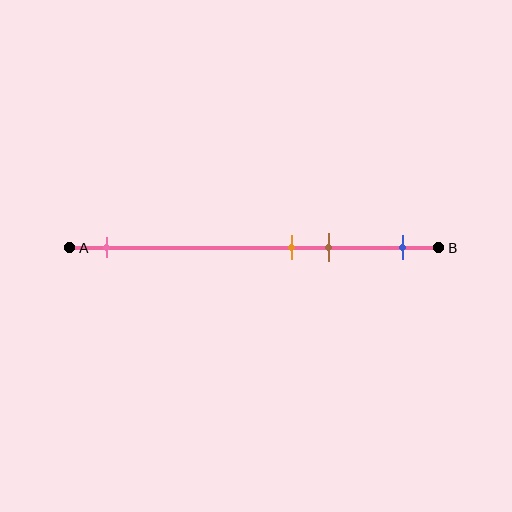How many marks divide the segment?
There are 4 marks dividing the segment.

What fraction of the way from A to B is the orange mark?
The orange mark is approximately 60% (0.6) of the way from A to B.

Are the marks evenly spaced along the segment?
No, the marks are not evenly spaced.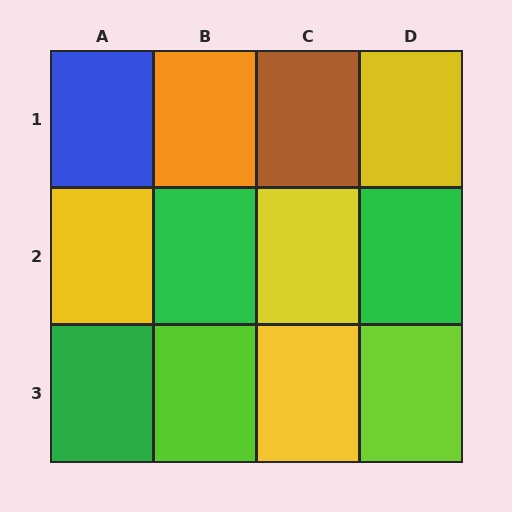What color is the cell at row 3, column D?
Lime.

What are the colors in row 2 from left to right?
Yellow, green, yellow, green.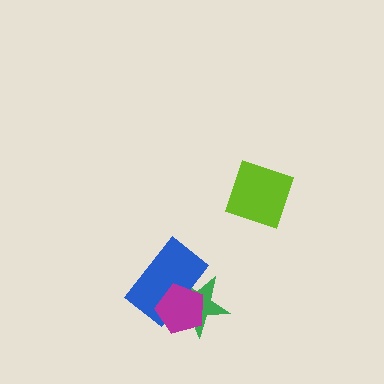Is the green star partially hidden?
Yes, it is partially covered by another shape.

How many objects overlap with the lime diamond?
0 objects overlap with the lime diamond.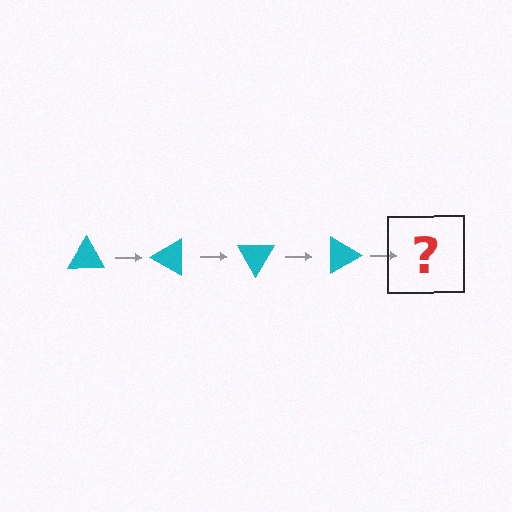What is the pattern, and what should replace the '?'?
The pattern is that the triangle rotates 30 degrees each step. The '?' should be a cyan triangle rotated 120 degrees.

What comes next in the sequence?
The next element should be a cyan triangle rotated 120 degrees.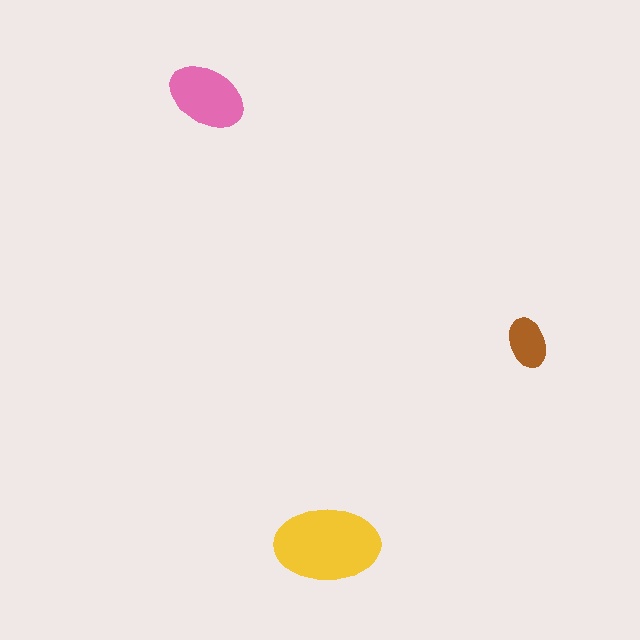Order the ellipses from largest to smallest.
the yellow one, the pink one, the brown one.